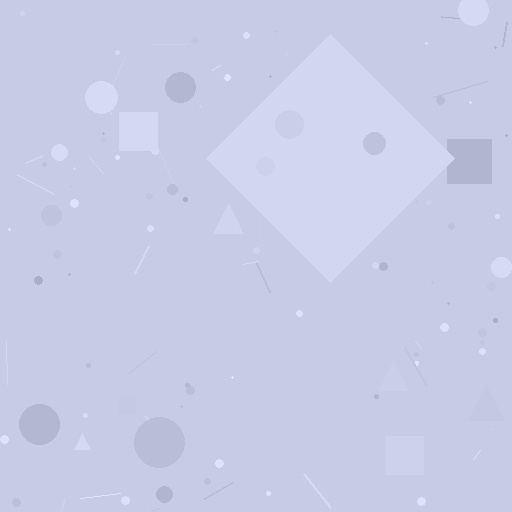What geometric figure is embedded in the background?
A diamond is embedded in the background.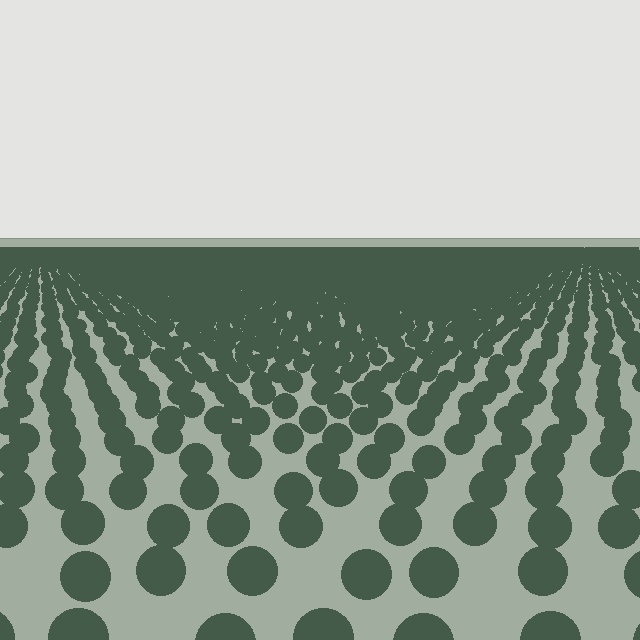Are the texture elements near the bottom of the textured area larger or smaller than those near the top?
Larger. Near the bottom, elements are closer to the viewer and appear at a bigger on-screen size.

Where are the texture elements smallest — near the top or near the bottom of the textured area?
Near the top.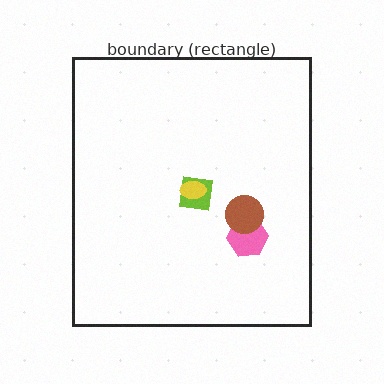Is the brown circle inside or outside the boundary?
Inside.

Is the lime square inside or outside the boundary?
Inside.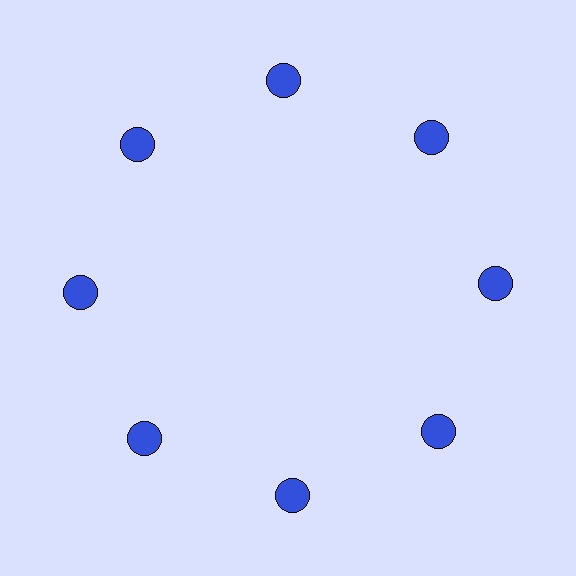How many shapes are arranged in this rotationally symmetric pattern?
There are 8 shapes, arranged in 8 groups of 1.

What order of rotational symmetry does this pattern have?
This pattern has 8-fold rotational symmetry.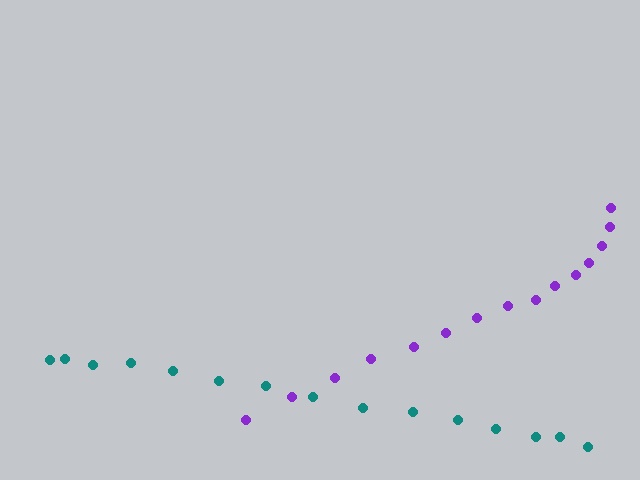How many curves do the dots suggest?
There are 2 distinct paths.